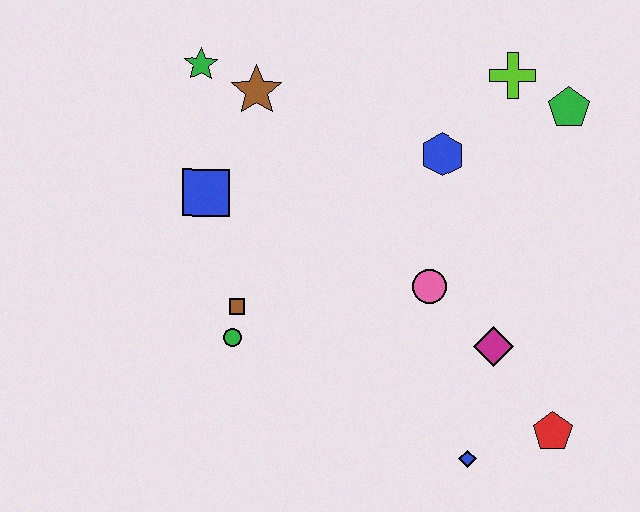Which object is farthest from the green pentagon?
The green circle is farthest from the green pentagon.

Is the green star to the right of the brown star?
No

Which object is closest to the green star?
The brown star is closest to the green star.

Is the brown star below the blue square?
No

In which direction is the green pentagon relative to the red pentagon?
The green pentagon is above the red pentagon.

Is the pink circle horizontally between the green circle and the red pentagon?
Yes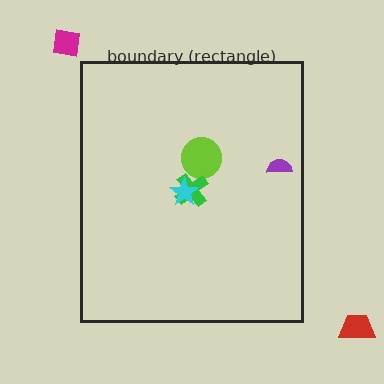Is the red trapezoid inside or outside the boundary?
Outside.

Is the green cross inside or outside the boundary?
Inside.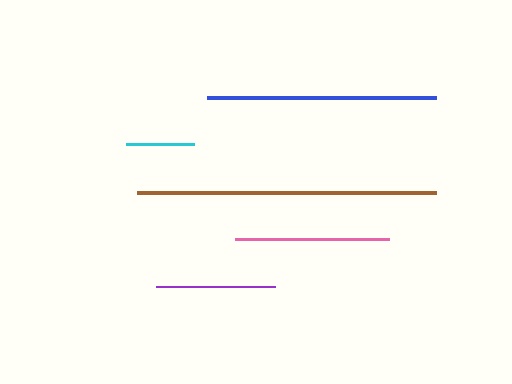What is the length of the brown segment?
The brown segment is approximately 299 pixels long.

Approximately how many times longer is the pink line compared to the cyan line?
The pink line is approximately 2.3 times the length of the cyan line.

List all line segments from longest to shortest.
From longest to shortest: brown, blue, pink, purple, cyan.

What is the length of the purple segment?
The purple segment is approximately 119 pixels long.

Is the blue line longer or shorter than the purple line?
The blue line is longer than the purple line.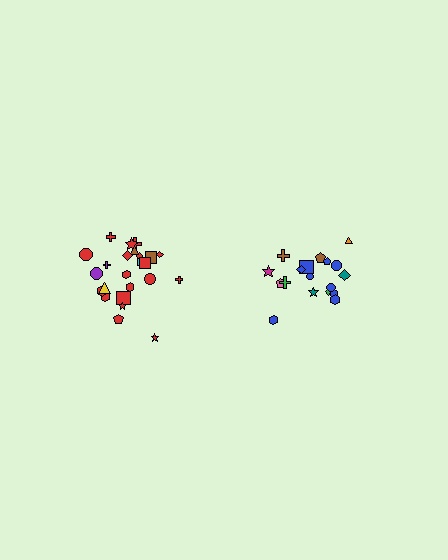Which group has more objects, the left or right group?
The left group.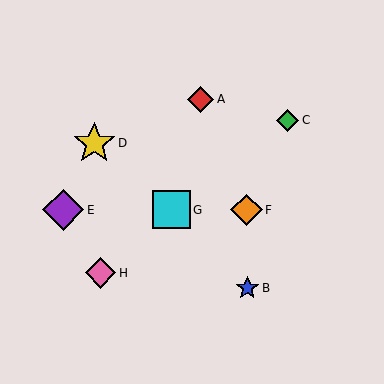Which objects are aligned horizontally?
Objects E, F, G are aligned horizontally.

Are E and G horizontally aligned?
Yes, both are at y≈210.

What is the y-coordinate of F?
Object F is at y≈210.